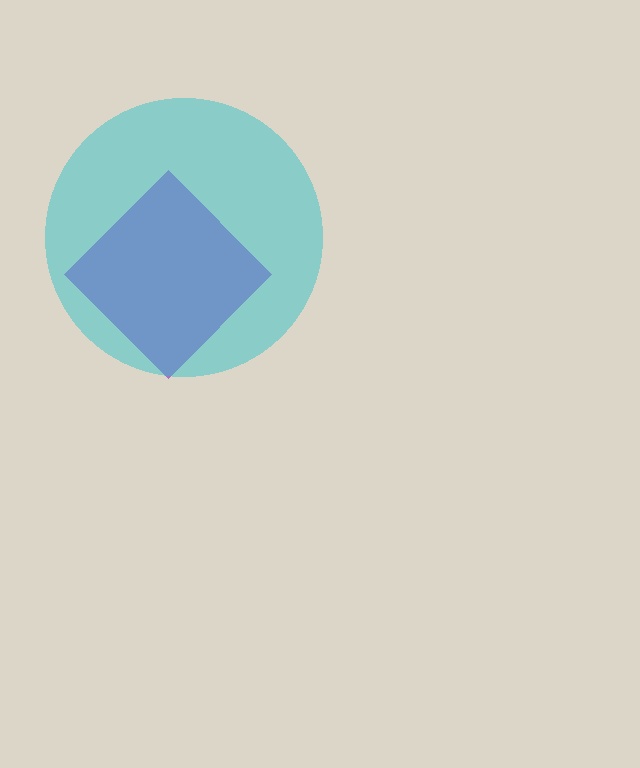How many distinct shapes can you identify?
There are 2 distinct shapes: a purple diamond, a cyan circle.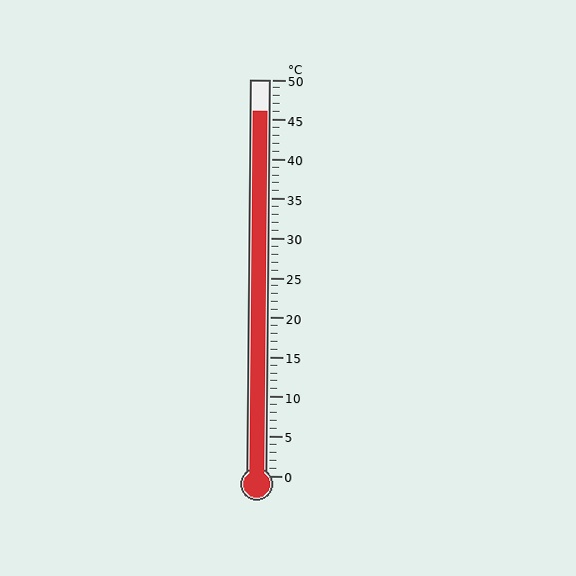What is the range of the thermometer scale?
The thermometer scale ranges from 0°C to 50°C.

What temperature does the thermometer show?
The thermometer shows approximately 46°C.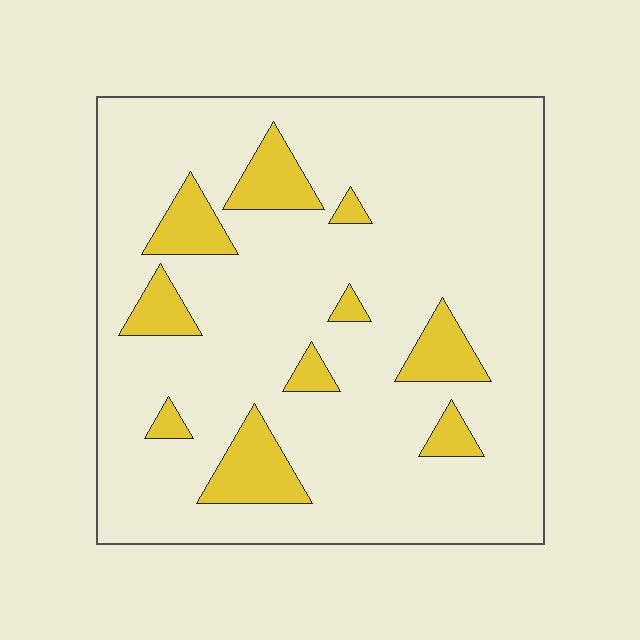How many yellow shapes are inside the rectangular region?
10.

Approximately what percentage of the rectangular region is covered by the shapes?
Approximately 15%.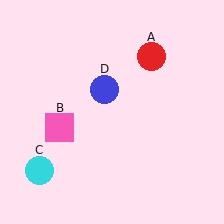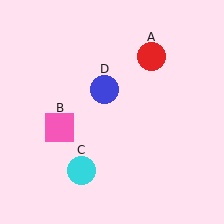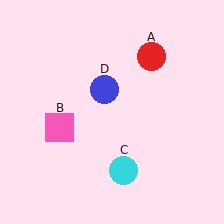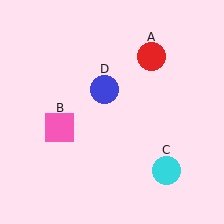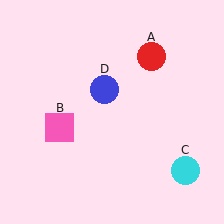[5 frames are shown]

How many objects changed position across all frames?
1 object changed position: cyan circle (object C).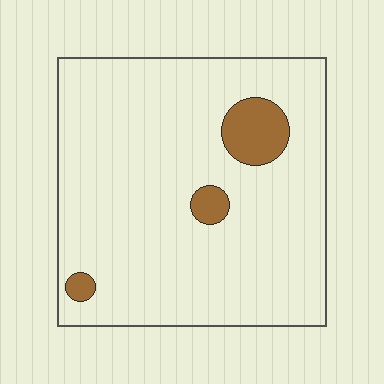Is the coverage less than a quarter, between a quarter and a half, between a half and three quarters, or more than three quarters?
Less than a quarter.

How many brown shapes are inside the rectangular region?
3.